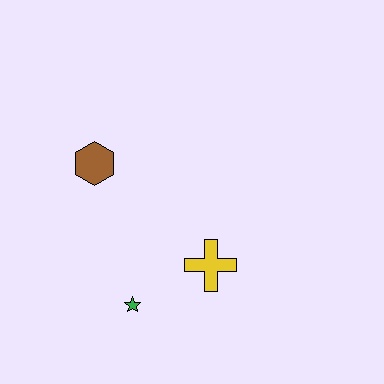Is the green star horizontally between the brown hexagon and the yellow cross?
Yes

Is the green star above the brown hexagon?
No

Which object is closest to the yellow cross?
The green star is closest to the yellow cross.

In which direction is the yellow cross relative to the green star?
The yellow cross is to the right of the green star.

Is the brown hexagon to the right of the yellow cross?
No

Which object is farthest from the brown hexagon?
The yellow cross is farthest from the brown hexagon.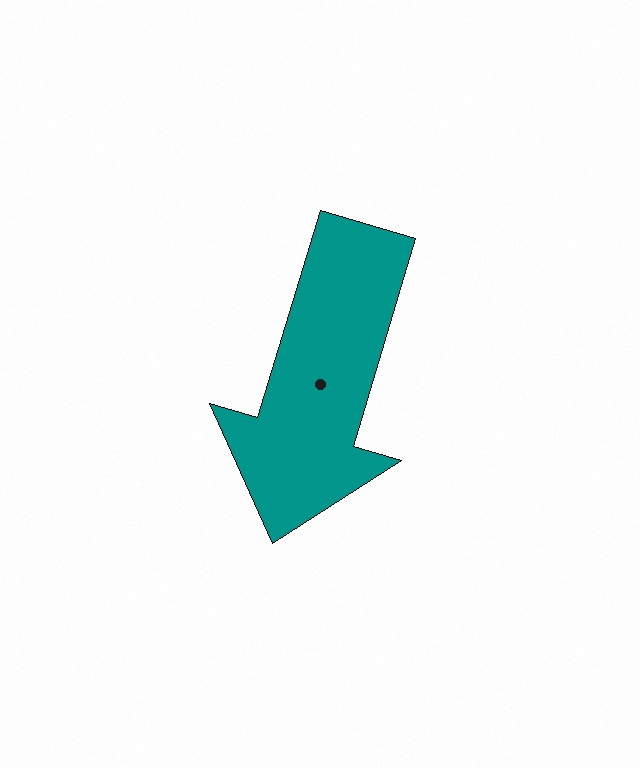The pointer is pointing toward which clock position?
Roughly 7 o'clock.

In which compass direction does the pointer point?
South.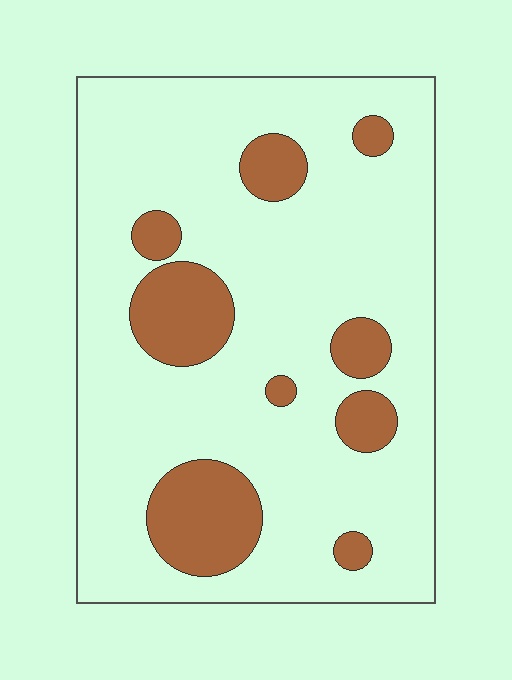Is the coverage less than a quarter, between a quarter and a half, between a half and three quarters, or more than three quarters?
Less than a quarter.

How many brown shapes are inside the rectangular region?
9.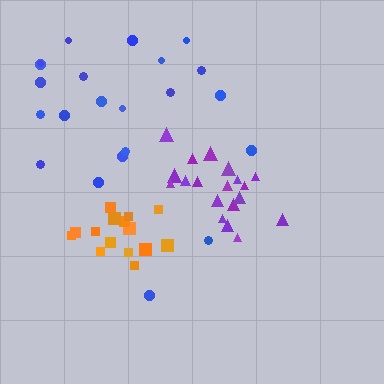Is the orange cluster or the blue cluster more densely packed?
Orange.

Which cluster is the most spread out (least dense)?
Blue.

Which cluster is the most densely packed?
Purple.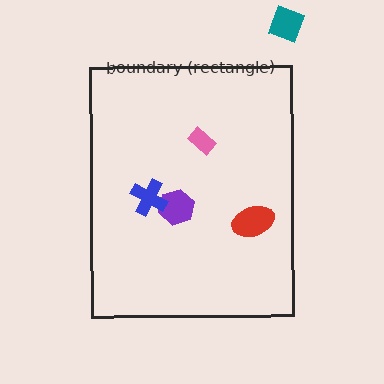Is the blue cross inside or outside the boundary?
Inside.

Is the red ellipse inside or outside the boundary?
Inside.